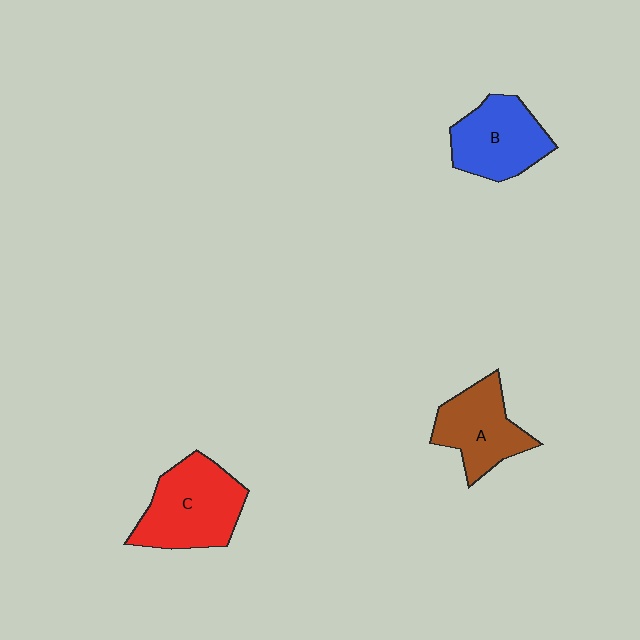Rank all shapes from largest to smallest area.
From largest to smallest: C (red), B (blue), A (brown).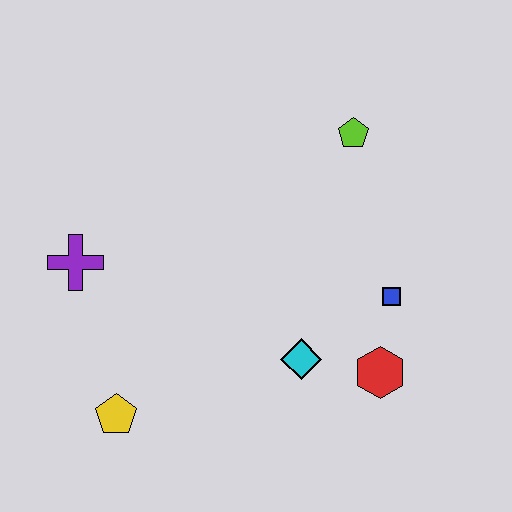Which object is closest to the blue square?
The red hexagon is closest to the blue square.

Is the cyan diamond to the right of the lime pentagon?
No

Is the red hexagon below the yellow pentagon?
No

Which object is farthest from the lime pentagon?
The yellow pentagon is farthest from the lime pentagon.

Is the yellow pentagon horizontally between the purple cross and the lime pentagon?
Yes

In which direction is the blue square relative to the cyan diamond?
The blue square is to the right of the cyan diamond.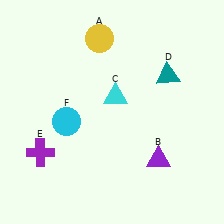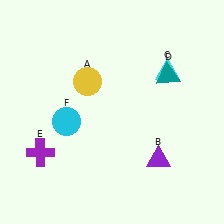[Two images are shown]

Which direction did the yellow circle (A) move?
The yellow circle (A) moved down.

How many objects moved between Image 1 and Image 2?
2 objects moved between the two images.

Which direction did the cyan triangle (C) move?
The cyan triangle (C) moved right.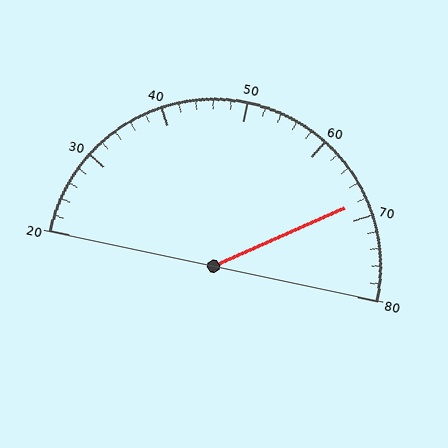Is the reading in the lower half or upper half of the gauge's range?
The reading is in the upper half of the range (20 to 80).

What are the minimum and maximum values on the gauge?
The gauge ranges from 20 to 80.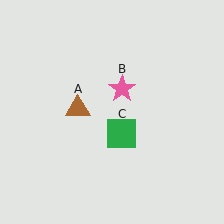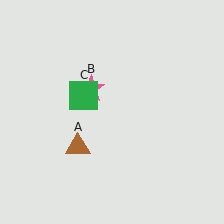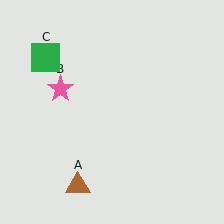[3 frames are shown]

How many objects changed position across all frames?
3 objects changed position: brown triangle (object A), pink star (object B), green square (object C).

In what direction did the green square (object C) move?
The green square (object C) moved up and to the left.